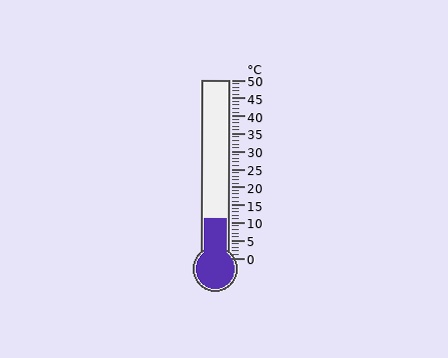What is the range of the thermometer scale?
The thermometer scale ranges from 0°C to 50°C.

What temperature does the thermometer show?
The thermometer shows approximately 11°C.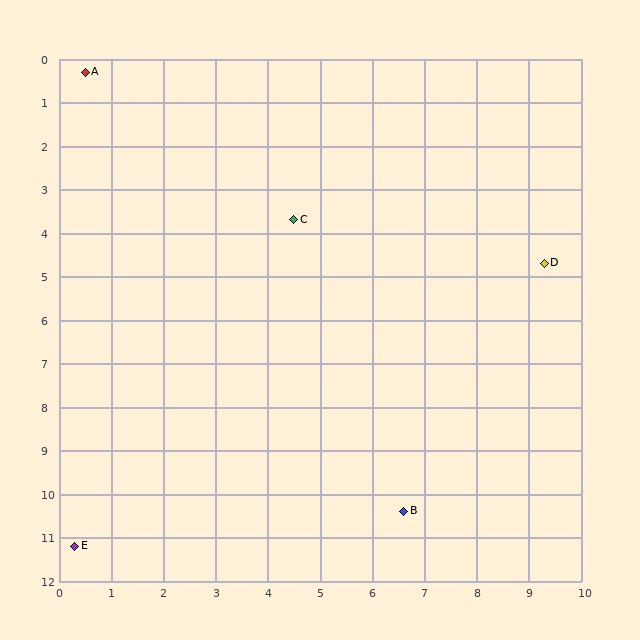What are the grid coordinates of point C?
Point C is at approximately (4.5, 3.7).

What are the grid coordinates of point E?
Point E is at approximately (0.3, 11.2).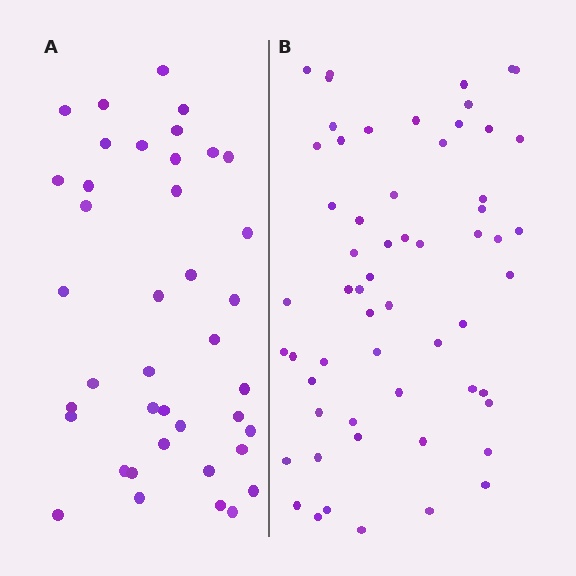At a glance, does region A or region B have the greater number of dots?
Region B (the right region) has more dots.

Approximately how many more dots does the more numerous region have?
Region B has approximately 20 more dots than region A.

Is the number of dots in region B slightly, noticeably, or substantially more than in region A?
Region B has substantially more. The ratio is roughly 1.5 to 1.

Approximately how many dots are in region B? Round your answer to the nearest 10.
About 60 dots. (The exact count is 59, which rounds to 60.)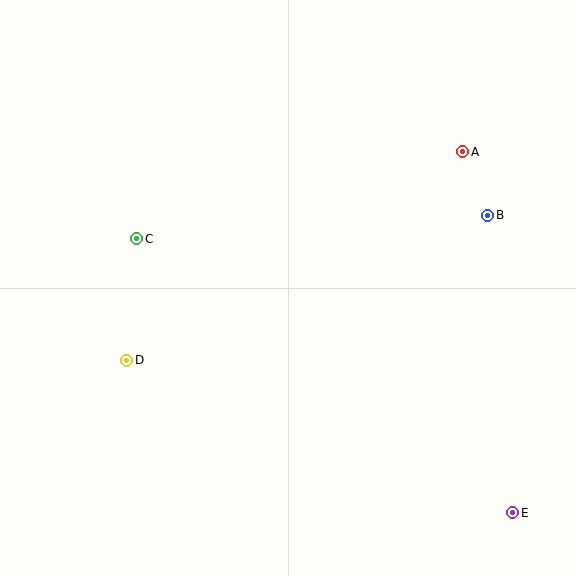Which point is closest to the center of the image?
Point C at (137, 239) is closest to the center.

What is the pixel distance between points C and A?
The distance between C and A is 337 pixels.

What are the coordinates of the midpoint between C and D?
The midpoint between C and D is at (132, 300).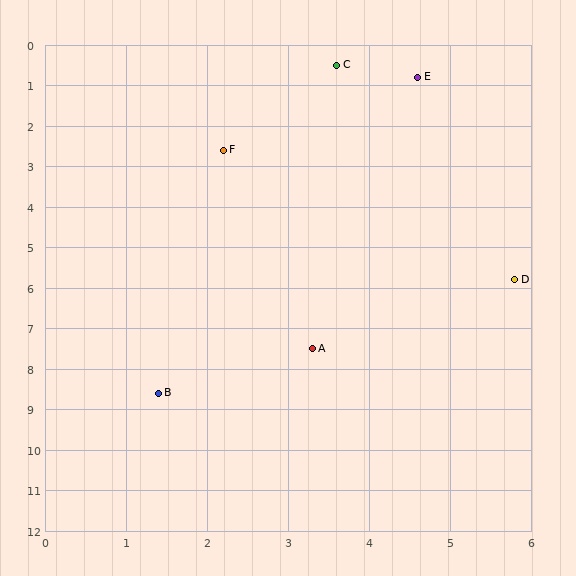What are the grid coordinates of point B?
Point B is at approximately (1.4, 8.6).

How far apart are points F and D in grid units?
Points F and D are about 4.8 grid units apart.